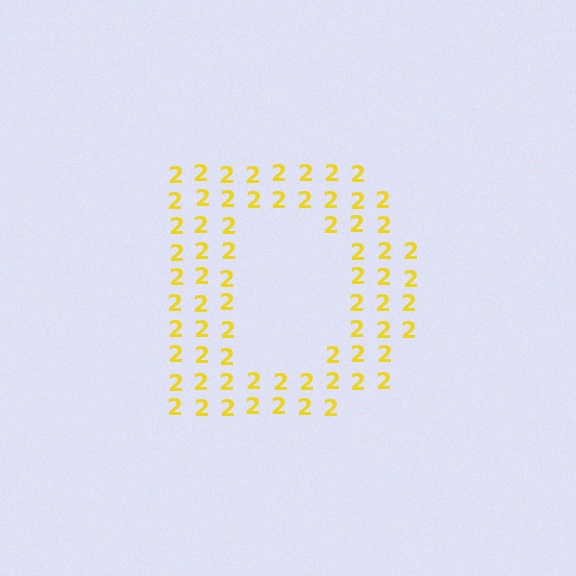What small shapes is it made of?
It is made of small digit 2's.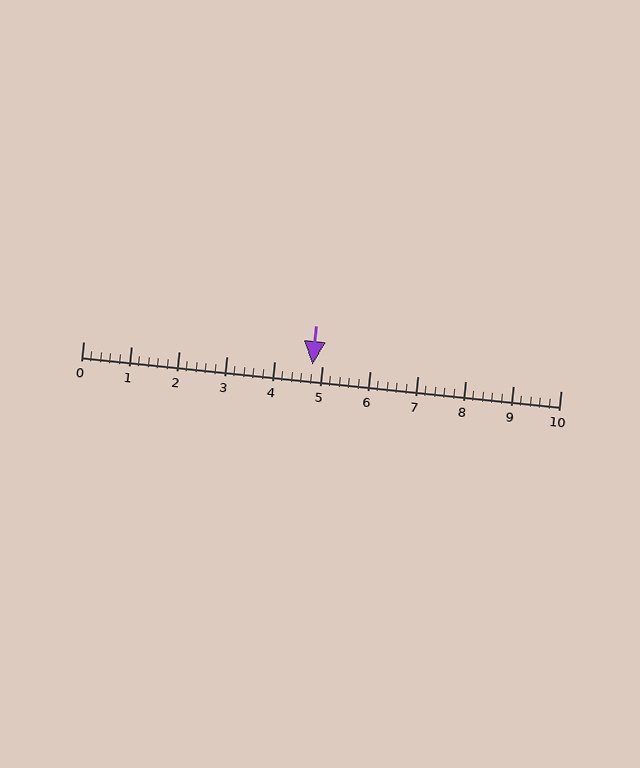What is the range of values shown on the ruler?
The ruler shows values from 0 to 10.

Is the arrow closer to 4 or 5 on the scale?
The arrow is closer to 5.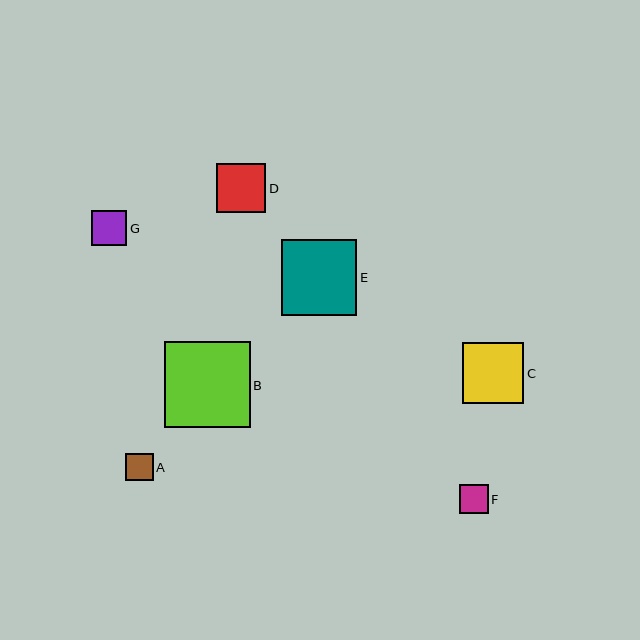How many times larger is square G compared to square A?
Square G is approximately 1.3 times the size of square A.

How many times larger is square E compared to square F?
Square E is approximately 2.6 times the size of square F.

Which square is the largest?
Square B is the largest with a size of approximately 86 pixels.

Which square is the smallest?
Square A is the smallest with a size of approximately 27 pixels.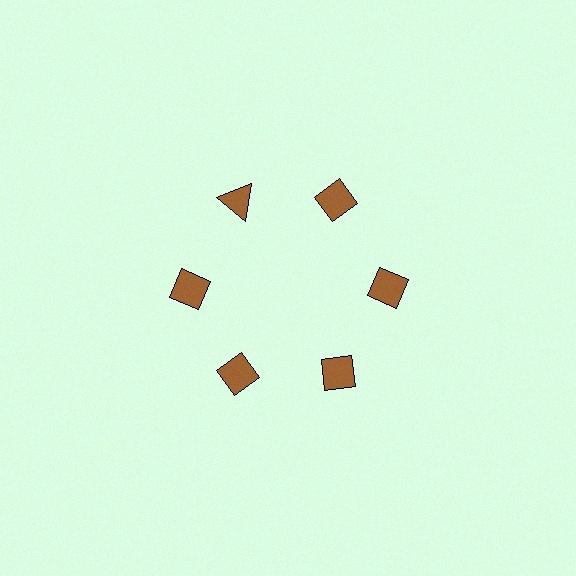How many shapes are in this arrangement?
There are 6 shapes arranged in a ring pattern.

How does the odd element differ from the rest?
It has a different shape: triangle instead of diamond.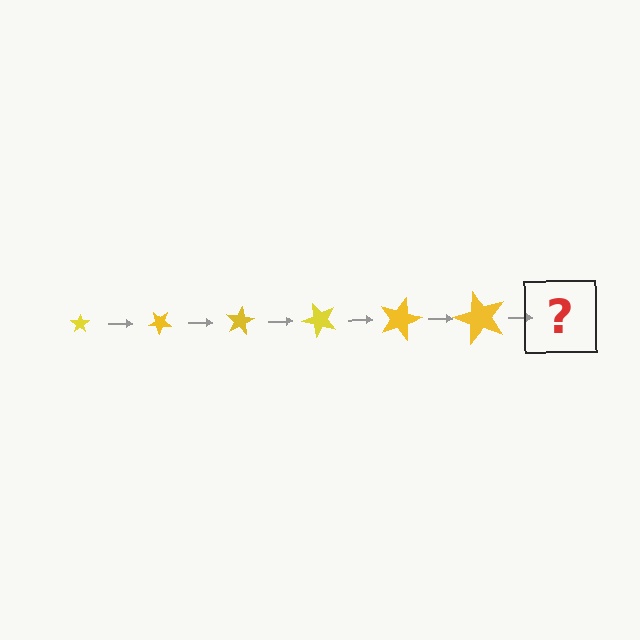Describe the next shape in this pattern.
It should be a star, larger than the previous one and rotated 240 degrees from the start.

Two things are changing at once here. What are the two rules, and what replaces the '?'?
The two rules are that the star grows larger each step and it rotates 40 degrees each step. The '?' should be a star, larger than the previous one and rotated 240 degrees from the start.